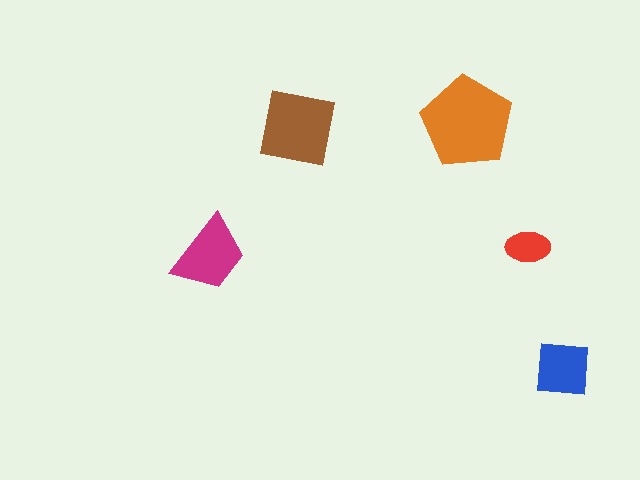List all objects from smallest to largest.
The red ellipse, the blue square, the magenta trapezoid, the brown square, the orange pentagon.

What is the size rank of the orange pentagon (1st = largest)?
1st.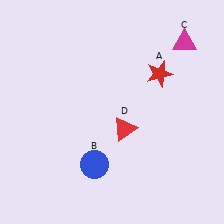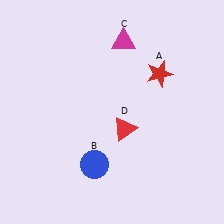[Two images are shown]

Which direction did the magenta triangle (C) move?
The magenta triangle (C) moved left.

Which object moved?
The magenta triangle (C) moved left.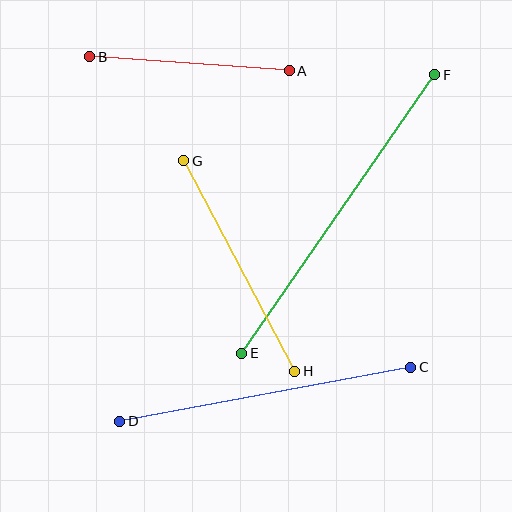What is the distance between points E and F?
The distance is approximately 339 pixels.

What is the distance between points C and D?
The distance is approximately 296 pixels.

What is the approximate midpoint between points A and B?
The midpoint is at approximately (190, 64) pixels.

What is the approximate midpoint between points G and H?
The midpoint is at approximately (239, 266) pixels.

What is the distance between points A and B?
The distance is approximately 200 pixels.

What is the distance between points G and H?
The distance is approximately 238 pixels.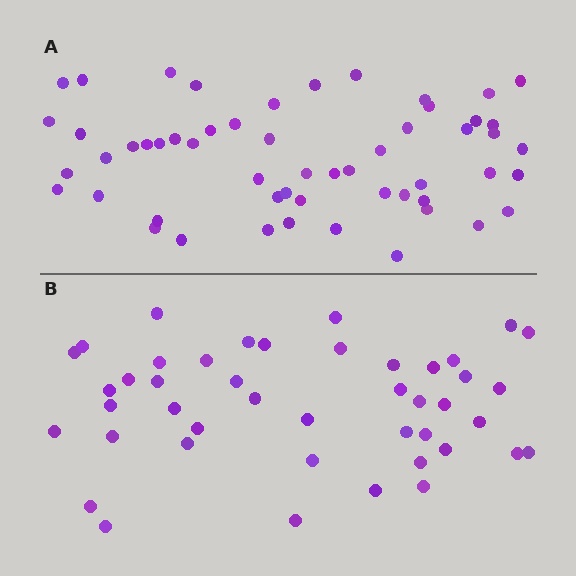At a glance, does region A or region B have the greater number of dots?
Region A (the top region) has more dots.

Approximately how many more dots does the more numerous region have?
Region A has roughly 12 or so more dots than region B.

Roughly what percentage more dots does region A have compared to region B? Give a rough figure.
About 25% more.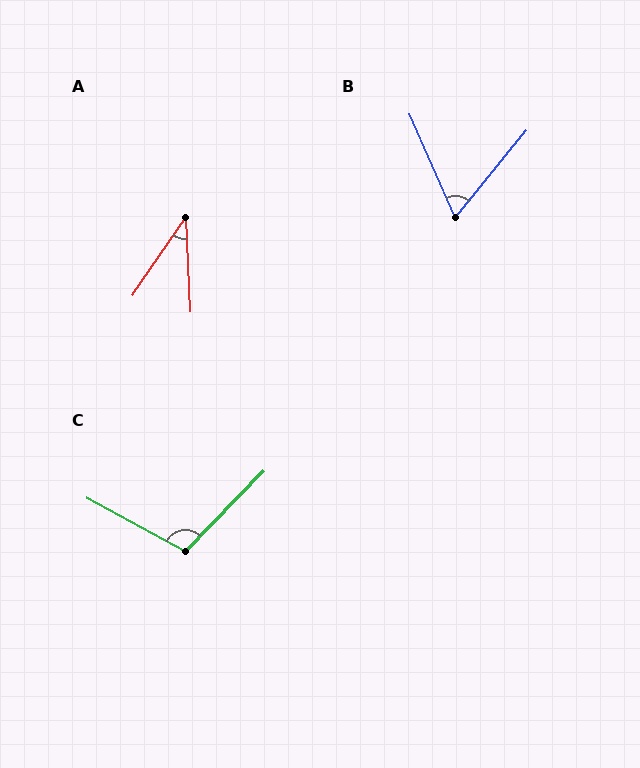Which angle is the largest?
C, at approximately 106 degrees.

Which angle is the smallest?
A, at approximately 37 degrees.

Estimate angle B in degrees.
Approximately 63 degrees.